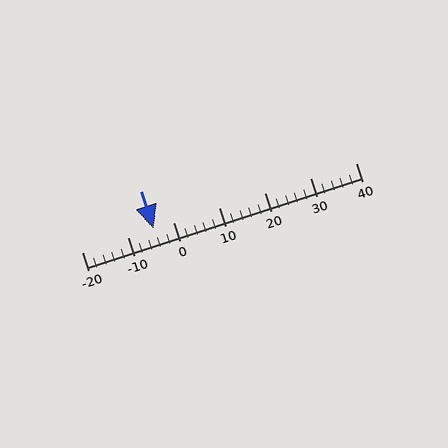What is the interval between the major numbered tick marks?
The major tick marks are spaced 10 units apart.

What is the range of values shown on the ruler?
The ruler shows values from -20 to 40.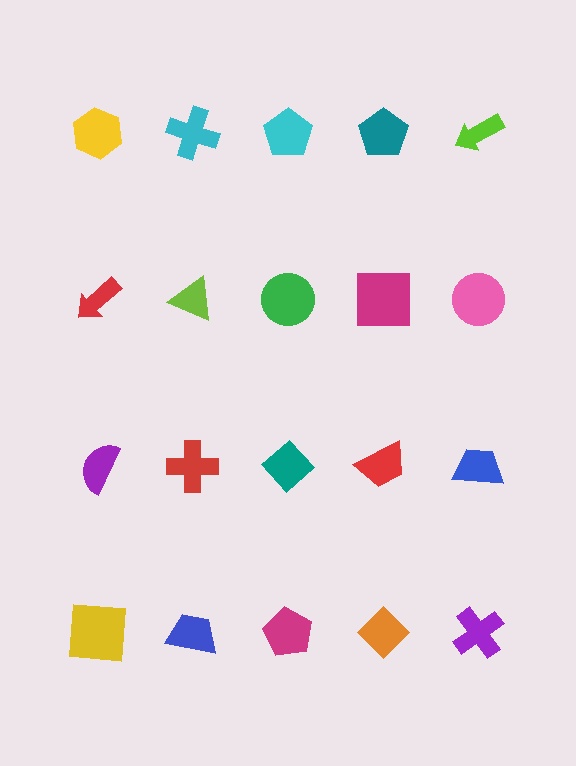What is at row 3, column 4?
A red trapezoid.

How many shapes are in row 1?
5 shapes.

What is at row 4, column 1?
A yellow square.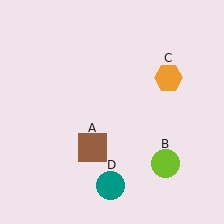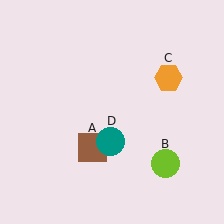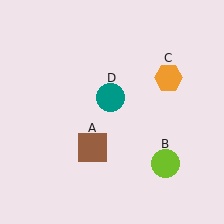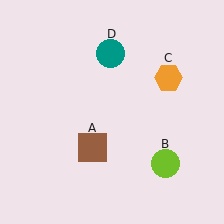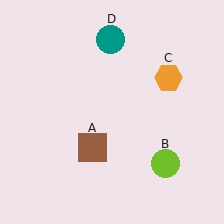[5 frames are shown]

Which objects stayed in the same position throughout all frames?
Brown square (object A) and lime circle (object B) and orange hexagon (object C) remained stationary.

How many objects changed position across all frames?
1 object changed position: teal circle (object D).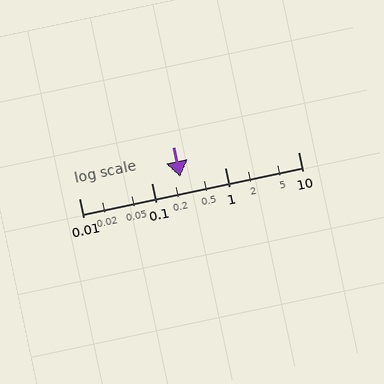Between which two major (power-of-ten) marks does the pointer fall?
The pointer is between 0.1 and 1.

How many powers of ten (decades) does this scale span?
The scale spans 3 decades, from 0.01 to 10.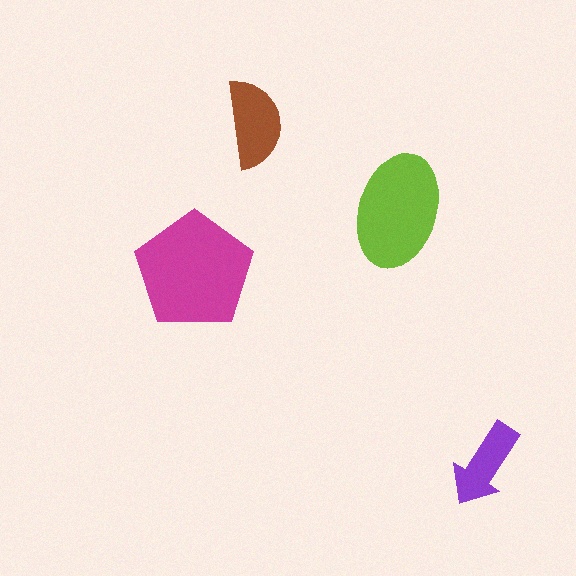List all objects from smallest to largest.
The purple arrow, the brown semicircle, the lime ellipse, the magenta pentagon.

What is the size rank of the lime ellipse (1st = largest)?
2nd.